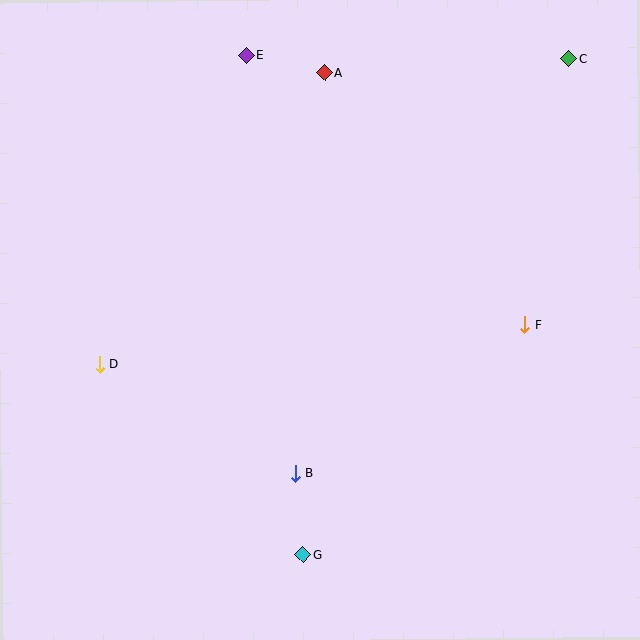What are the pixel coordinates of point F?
Point F is at (525, 325).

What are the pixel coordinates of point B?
Point B is at (295, 474).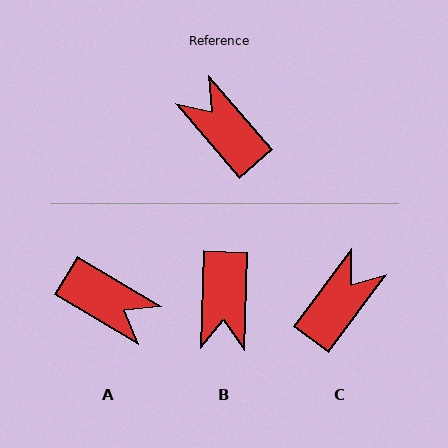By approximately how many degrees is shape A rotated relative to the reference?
Approximately 161 degrees clockwise.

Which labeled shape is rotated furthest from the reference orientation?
A, about 161 degrees away.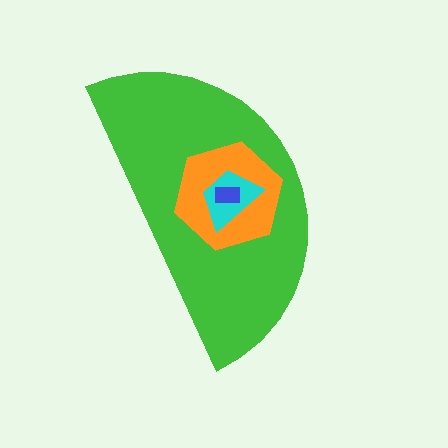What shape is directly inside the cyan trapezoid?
The blue rectangle.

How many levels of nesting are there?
4.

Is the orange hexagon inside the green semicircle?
Yes.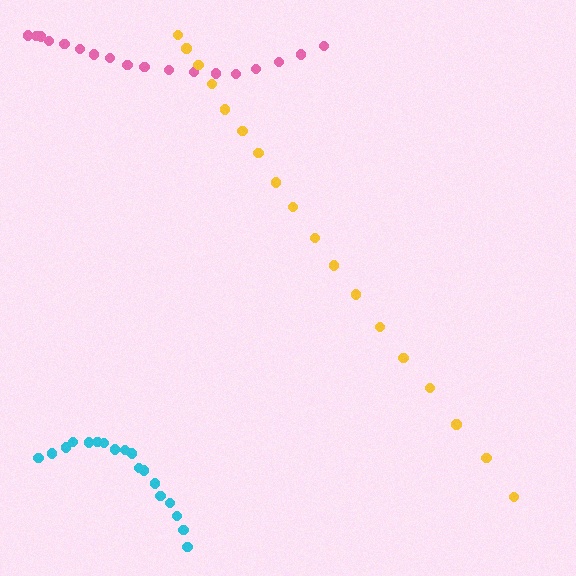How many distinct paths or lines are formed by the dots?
There are 3 distinct paths.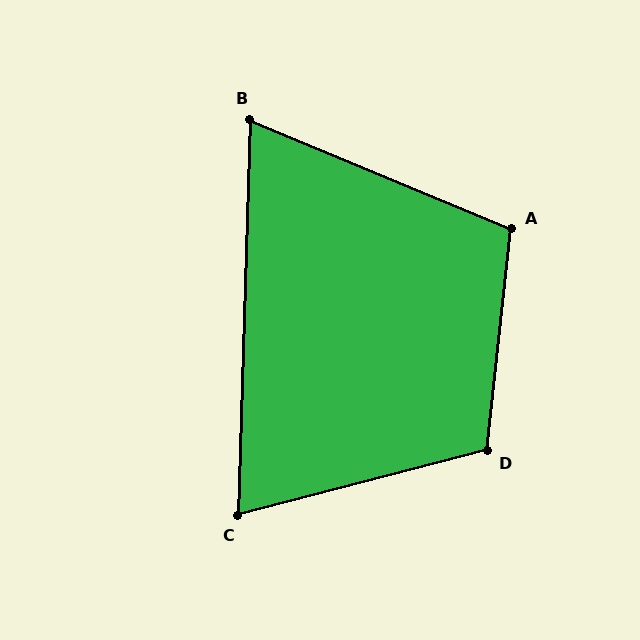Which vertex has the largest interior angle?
D, at approximately 111 degrees.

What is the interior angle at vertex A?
Approximately 106 degrees (obtuse).